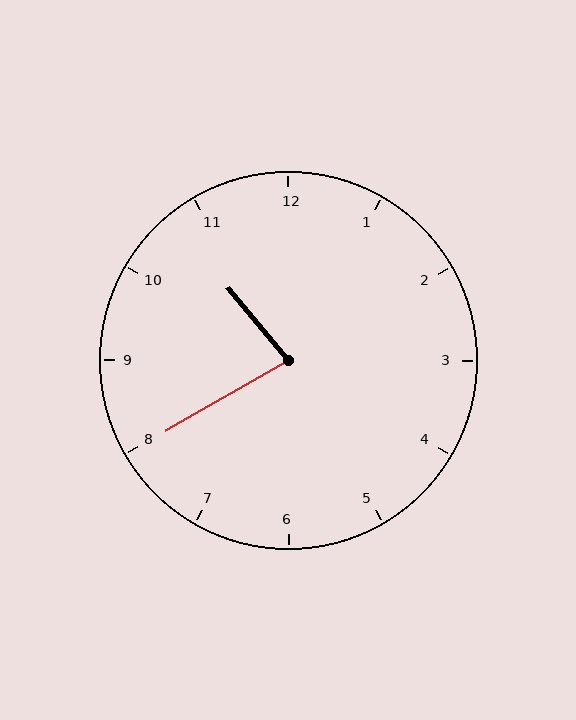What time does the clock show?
10:40.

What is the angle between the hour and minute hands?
Approximately 80 degrees.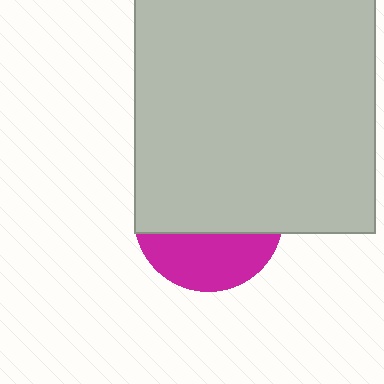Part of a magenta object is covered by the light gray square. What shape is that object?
It is a circle.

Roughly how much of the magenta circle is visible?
A small part of it is visible (roughly 36%).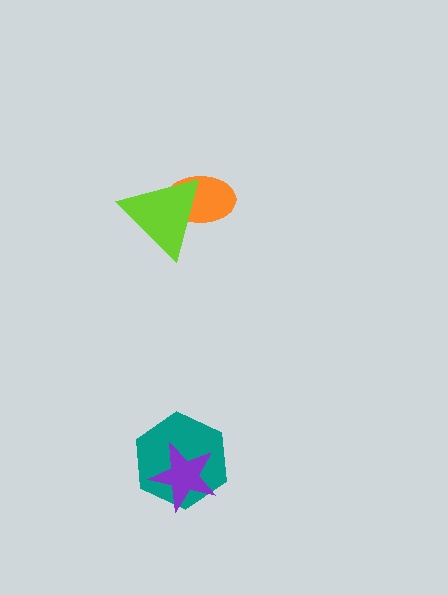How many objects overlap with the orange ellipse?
1 object overlaps with the orange ellipse.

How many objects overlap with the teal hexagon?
1 object overlaps with the teal hexagon.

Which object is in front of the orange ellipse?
The lime triangle is in front of the orange ellipse.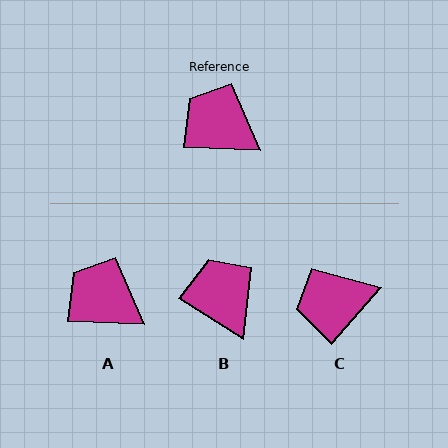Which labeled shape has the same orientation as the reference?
A.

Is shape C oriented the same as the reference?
No, it is off by about 51 degrees.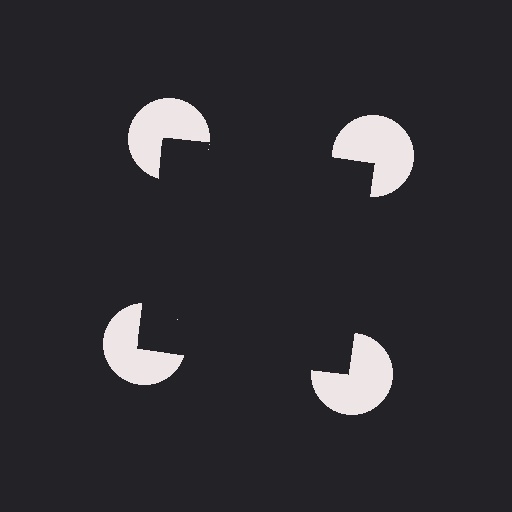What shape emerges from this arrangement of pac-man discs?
An illusory square — its edges are inferred from the aligned wedge cuts in the pac-man discs, not physically drawn.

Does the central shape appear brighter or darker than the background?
It typically appears slightly darker than the background, even though no actual brightness change is drawn.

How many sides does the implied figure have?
4 sides.